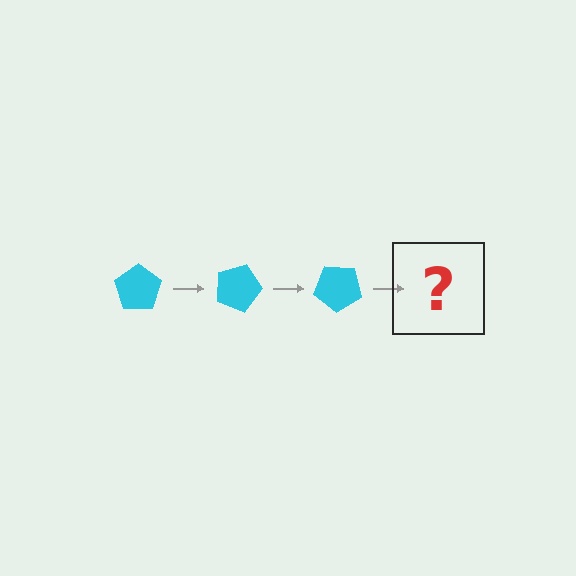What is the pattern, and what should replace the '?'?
The pattern is that the pentagon rotates 20 degrees each step. The '?' should be a cyan pentagon rotated 60 degrees.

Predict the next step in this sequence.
The next step is a cyan pentagon rotated 60 degrees.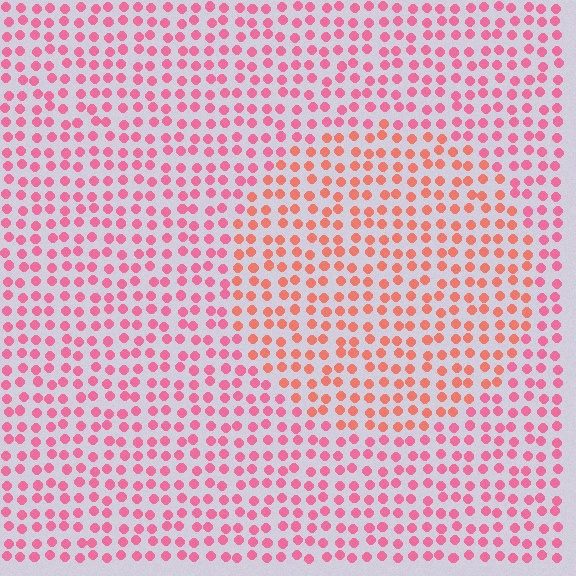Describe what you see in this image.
The image is filled with small pink elements in a uniform arrangement. A circle-shaped region is visible where the elements are tinted to a slightly different hue, forming a subtle color boundary.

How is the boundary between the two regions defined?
The boundary is defined purely by a slight shift in hue (about 29 degrees). Spacing, size, and orientation are identical on both sides.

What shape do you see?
I see a circle.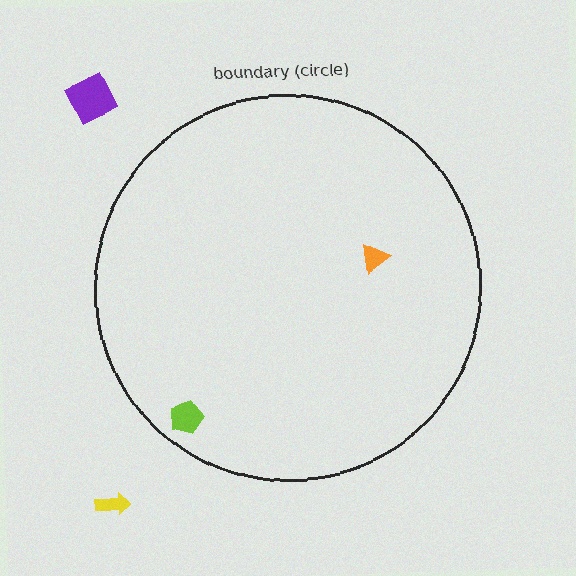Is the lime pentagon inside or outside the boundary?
Inside.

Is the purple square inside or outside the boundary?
Outside.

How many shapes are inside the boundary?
2 inside, 2 outside.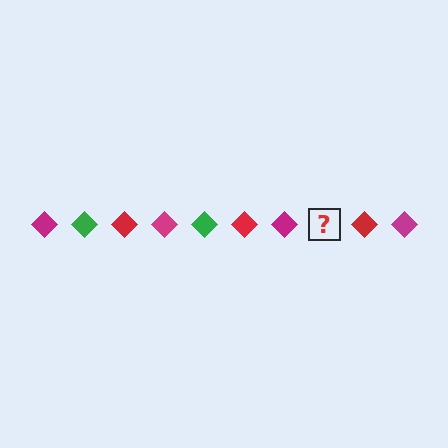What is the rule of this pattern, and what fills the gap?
The rule is that the pattern cycles through magenta, green, red diamonds. The gap should be filled with a green diamond.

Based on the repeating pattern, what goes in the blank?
The blank should be a green diamond.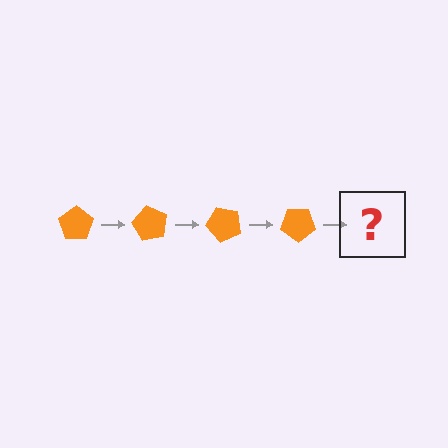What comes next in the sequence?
The next element should be an orange pentagon rotated 240 degrees.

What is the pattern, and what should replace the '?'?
The pattern is that the pentagon rotates 60 degrees each step. The '?' should be an orange pentagon rotated 240 degrees.